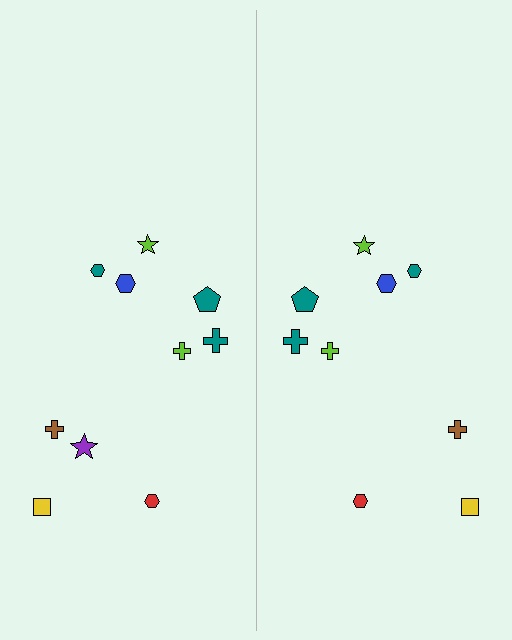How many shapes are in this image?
There are 19 shapes in this image.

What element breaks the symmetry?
A purple star is missing from the right side.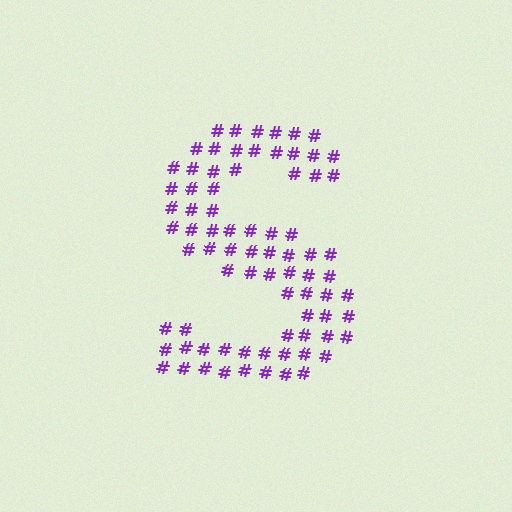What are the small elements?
The small elements are hash symbols.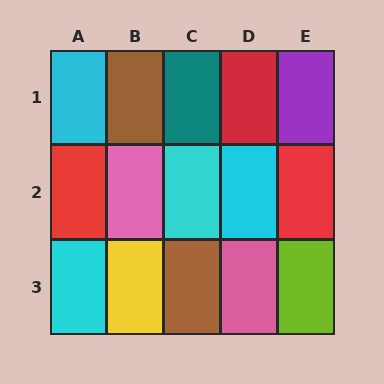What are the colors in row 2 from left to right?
Red, pink, cyan, cyan, red.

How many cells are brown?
2 cells are brown.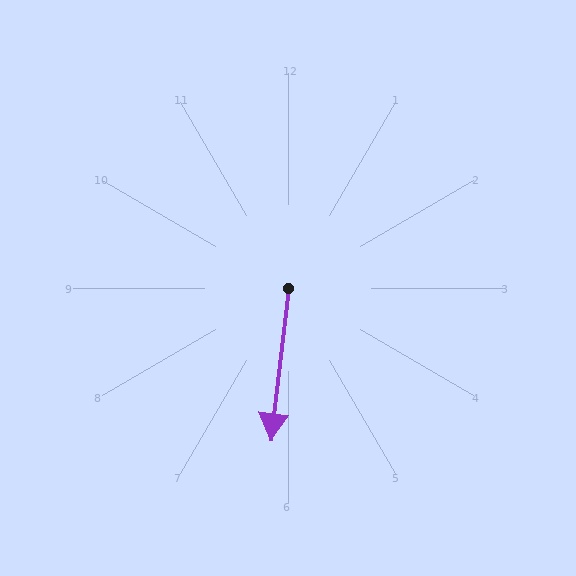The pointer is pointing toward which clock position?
Roughly 6 o'clock.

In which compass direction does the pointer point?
South.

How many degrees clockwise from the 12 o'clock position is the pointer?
Approximately 187 degrees.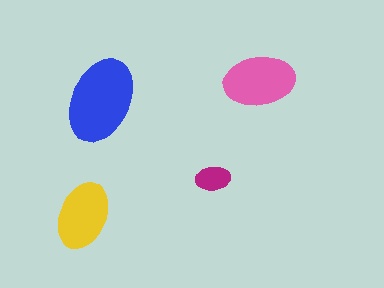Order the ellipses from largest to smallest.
the blue one, the pink one, the yellow one, the magenta one.